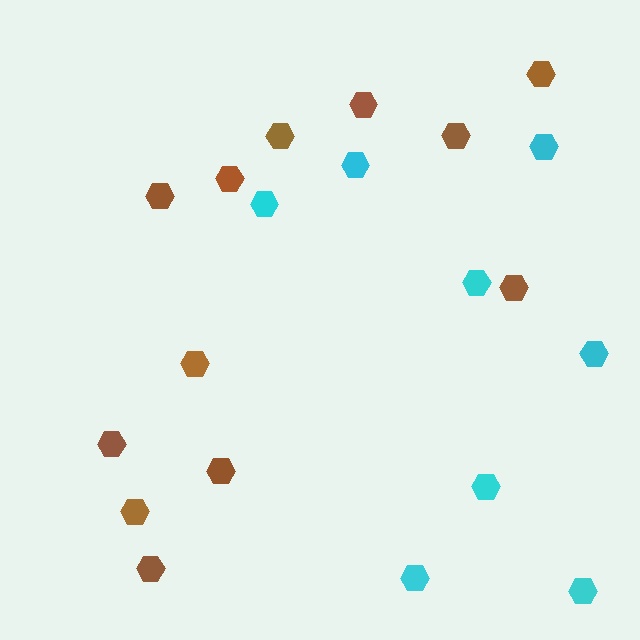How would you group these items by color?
There are 2 groups: one group of brown hexagons (12) and one group of cyan hexagons (8).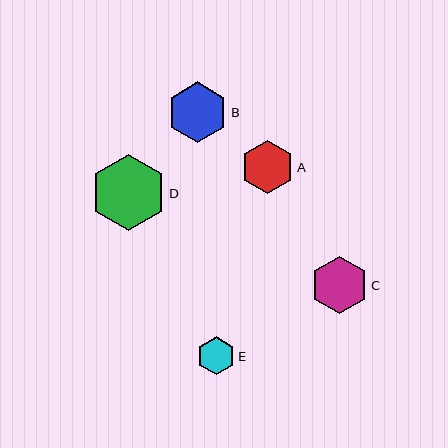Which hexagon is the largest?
Hexagon D is the largest with a size of approximately 76 pixels.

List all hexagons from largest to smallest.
From largest to smallest: D, B, C, A, E.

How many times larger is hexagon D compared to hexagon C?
Hexagon D is approximately 1.3 times the size of hexagon C.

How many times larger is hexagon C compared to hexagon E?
Hexagon C is approximately 1.5 times the size of hexagon E.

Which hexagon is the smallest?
Hexagon E is the smallest with a size of approximately 38 pixels.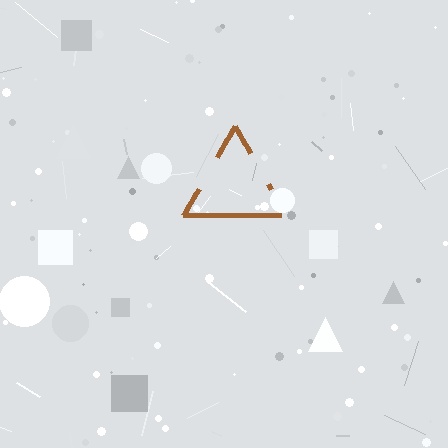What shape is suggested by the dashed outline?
The dashed outline suggests a triangle.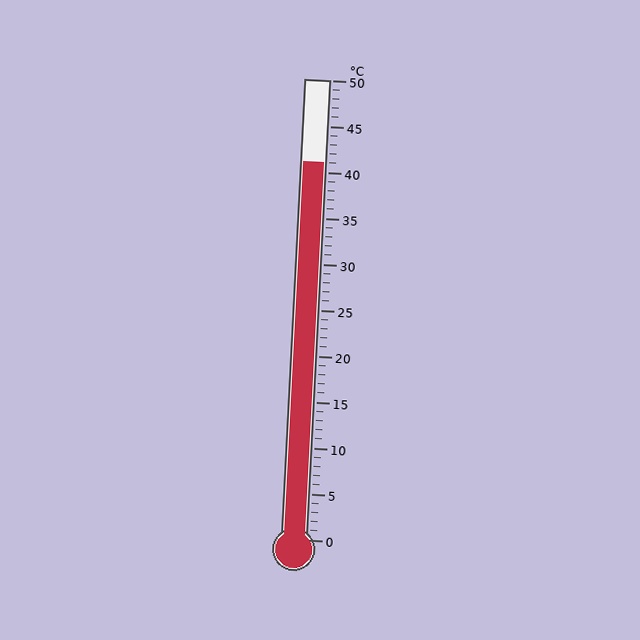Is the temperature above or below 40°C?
The temperature is above 40°C.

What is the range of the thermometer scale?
The thermometer scale ranges from 0°C to 50°C.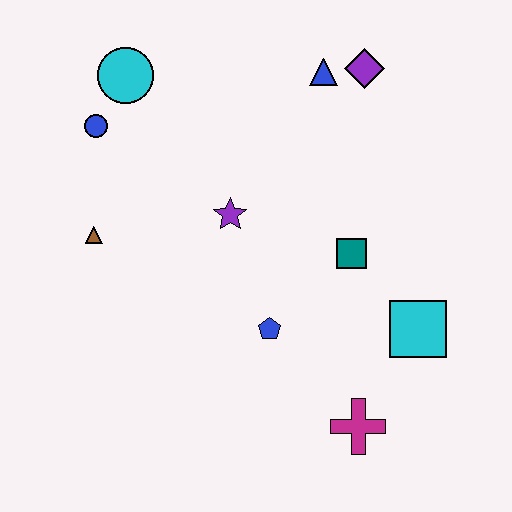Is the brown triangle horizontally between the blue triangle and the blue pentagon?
No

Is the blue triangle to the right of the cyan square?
No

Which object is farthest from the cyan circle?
The magenta cross is farthest from the cyan circle.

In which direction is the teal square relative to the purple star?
The teal square is to the right of the purple star.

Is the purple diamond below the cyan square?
No